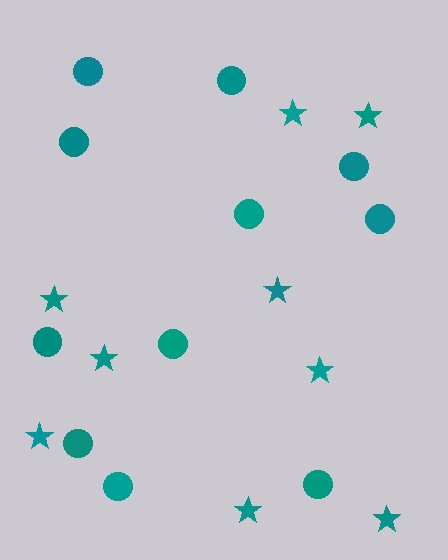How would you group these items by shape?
There are 2 groups: one group of stars (9) and one group of circles (11).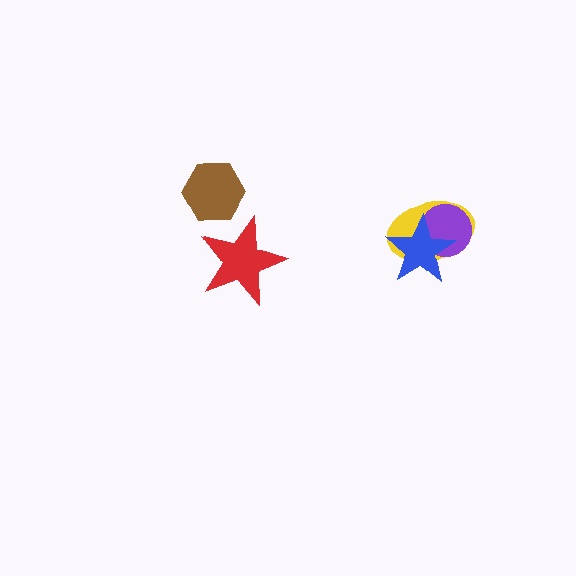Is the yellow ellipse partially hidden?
Yes, it is partially covered by another shape.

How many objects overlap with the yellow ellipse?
2 objects overlap with the yellow ellipse.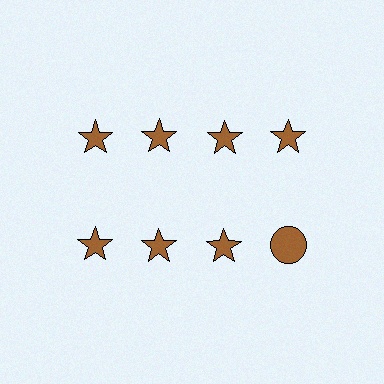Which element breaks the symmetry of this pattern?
The brown circle in the second row, second from right column breaks the symmetry. All other shapes are brown stars.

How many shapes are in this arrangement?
There are 8 shapes arranged in a grid pattern.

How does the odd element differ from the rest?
It has a different shape: circle instead of star.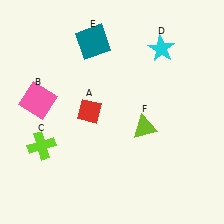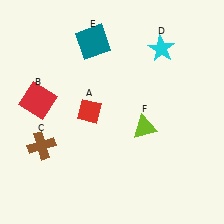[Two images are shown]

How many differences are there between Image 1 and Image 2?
There are 2 differences between the two images.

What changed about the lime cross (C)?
In Image 1, C is lime. In Image 2, it changed to brown.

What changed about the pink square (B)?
In Image 1, B is pink. In Image 2, it changed to red.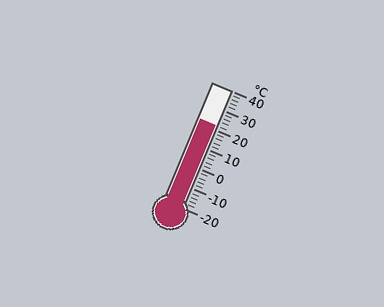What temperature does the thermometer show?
The thermometer shows approximately 22°C.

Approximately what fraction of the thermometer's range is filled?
The thermometer is filled to approximately 70% of its range.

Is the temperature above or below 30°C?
The temperature is below 30°C.